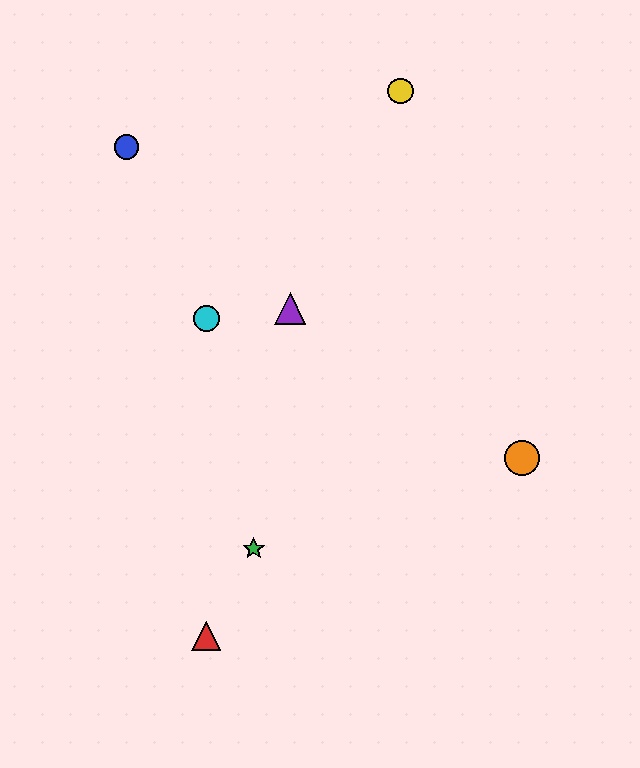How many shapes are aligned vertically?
2 shapes (the red triangle, the cyan circle) are aligned vertically.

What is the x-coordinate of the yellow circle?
The yellow circle is at x≈400.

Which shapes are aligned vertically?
The red triangle, the cyan circle are aligned vertically.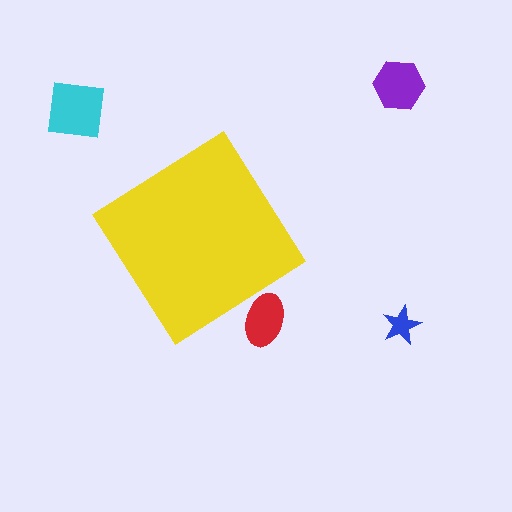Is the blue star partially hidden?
No, the blue star is fully visible.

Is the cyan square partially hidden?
No, the cyan square is fully visible.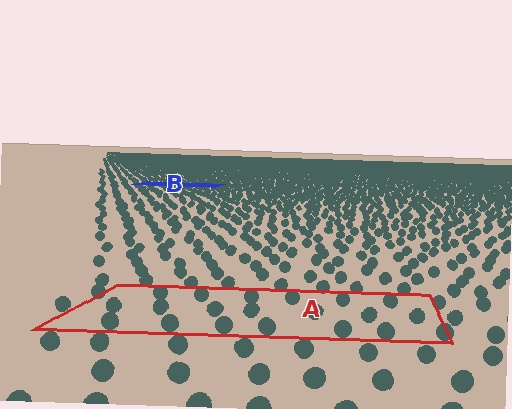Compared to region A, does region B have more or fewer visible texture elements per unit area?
Region B has more texture elements per unit area — they are packed more densely because it is farther away.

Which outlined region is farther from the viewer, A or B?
Region B is farther from the viewer — the texture elements inside it appear smaller and more densely packed.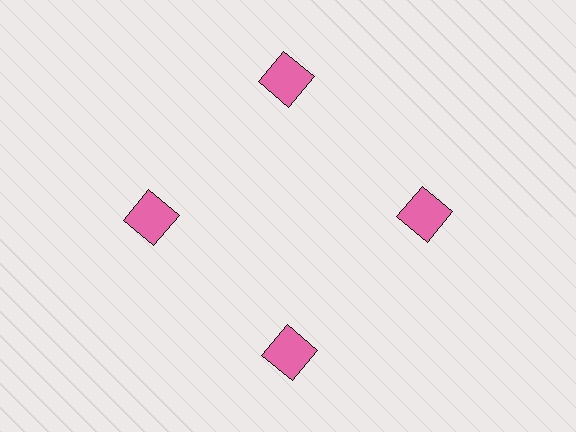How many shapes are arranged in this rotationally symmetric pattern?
There are 4 shapes, arranged in 4 groups of 1.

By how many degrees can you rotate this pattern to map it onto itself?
The pattern maps onto itself every 90 degrees of rotation.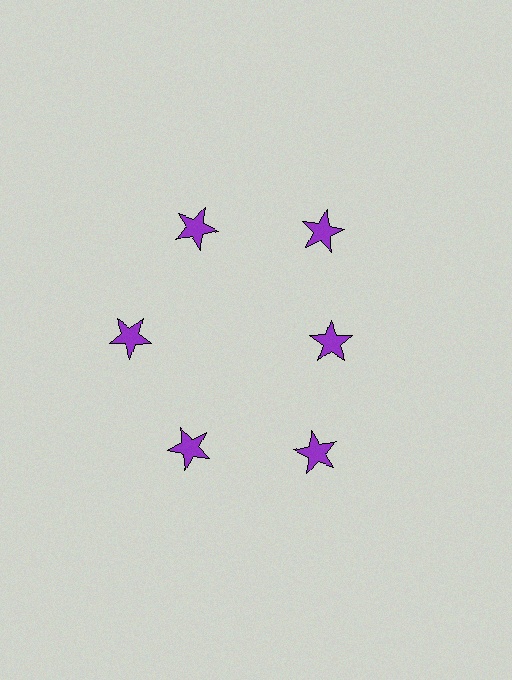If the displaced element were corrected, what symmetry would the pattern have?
It would have 6-fold rotational symmetry — the pattern would map onto itself every 60 degrees.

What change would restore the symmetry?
The symmetry would be restored by moving it outward, back onto the ring so that all 6 stars sit at equal angles and equal distance from the center.